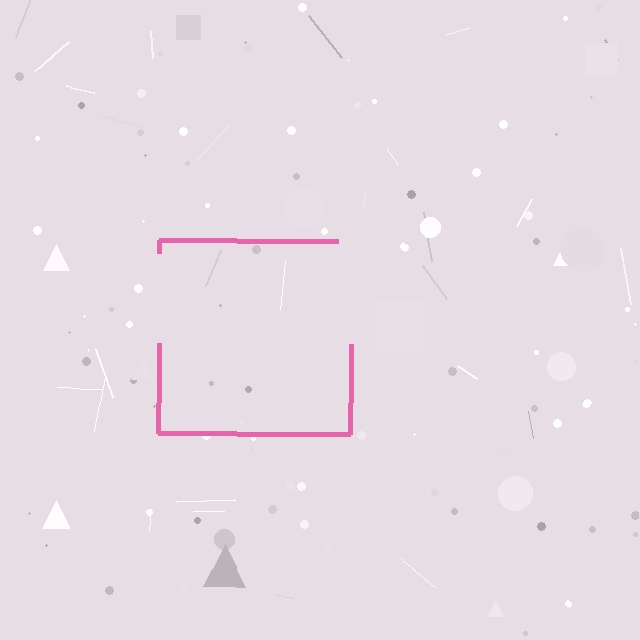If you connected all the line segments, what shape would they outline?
They would outline a square.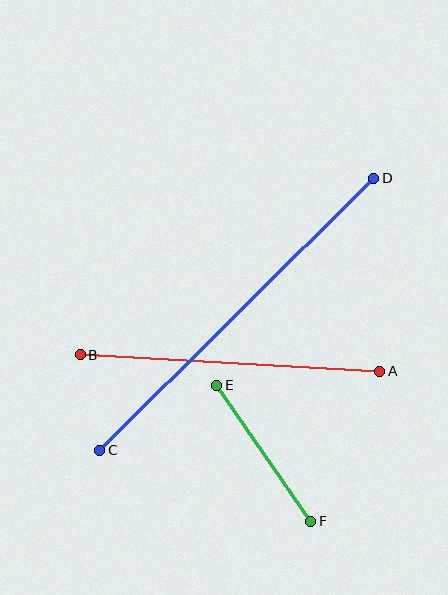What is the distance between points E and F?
The distance is approximately 165 pixels.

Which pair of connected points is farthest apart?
Points C and D are farthest apart.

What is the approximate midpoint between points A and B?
The midpoint is at approximately (230, 363) pixels.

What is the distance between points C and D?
The distance is approximately 386 pixels.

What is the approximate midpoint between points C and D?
The midpoint is at approximately (237, 314) pixels.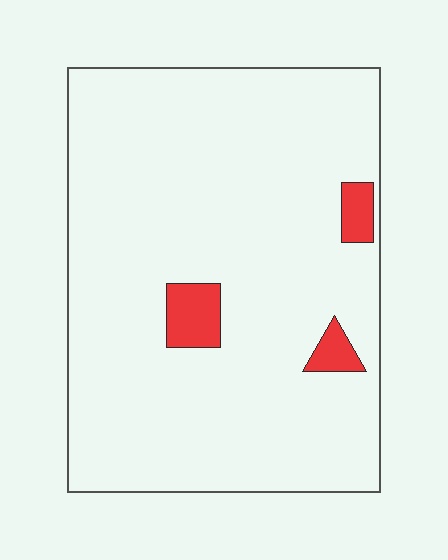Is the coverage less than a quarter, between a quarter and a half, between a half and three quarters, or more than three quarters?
Less than a quarter.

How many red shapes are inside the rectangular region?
3.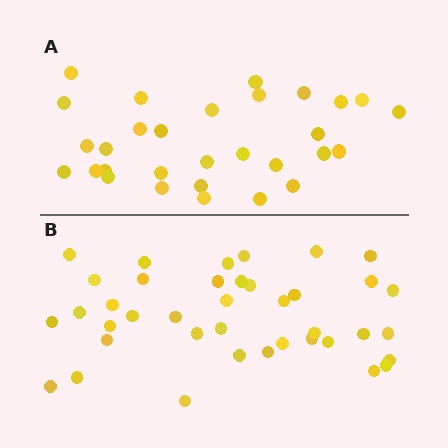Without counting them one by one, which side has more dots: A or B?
Region B (the bottom region) has more dots.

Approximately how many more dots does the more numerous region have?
Region B has roughly 8 or so more dots than region A.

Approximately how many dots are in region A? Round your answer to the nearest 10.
About 30 dots.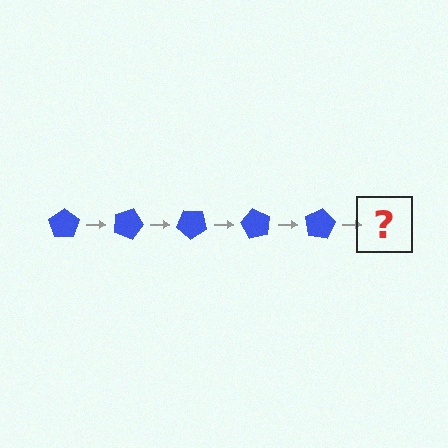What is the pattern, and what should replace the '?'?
The pattern is that the pentagon rotates 20 degrees each step. The '?' should be a blue pentagon rotated 100 degrees.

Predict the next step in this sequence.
The next step is a blue pentagon rotated 100 degrees.